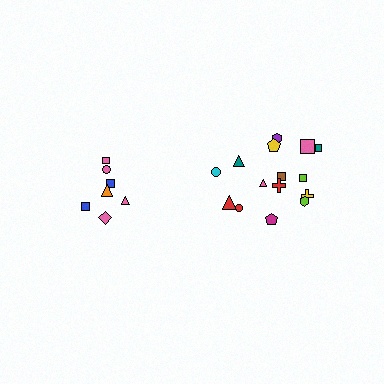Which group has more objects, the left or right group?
The right group.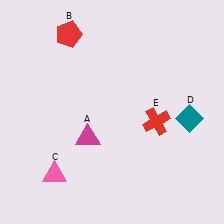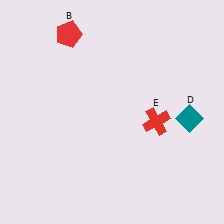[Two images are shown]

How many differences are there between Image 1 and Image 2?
There are 2 differences between the two images.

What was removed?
The pink triangle (C), the magenta triangle (A) were removed in Image 2.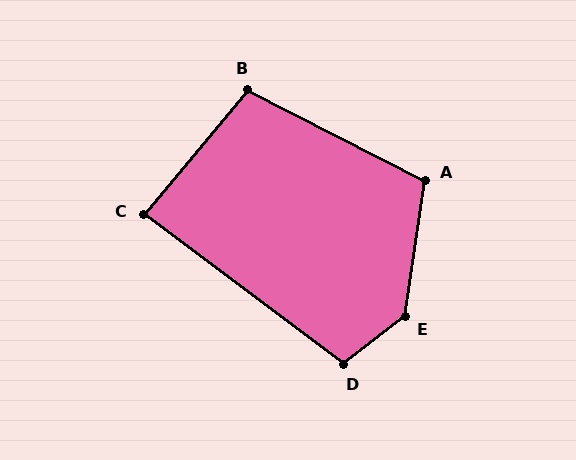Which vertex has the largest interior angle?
E, at approximately 136 degrees.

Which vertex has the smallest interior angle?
C, at approximately 87 degrees.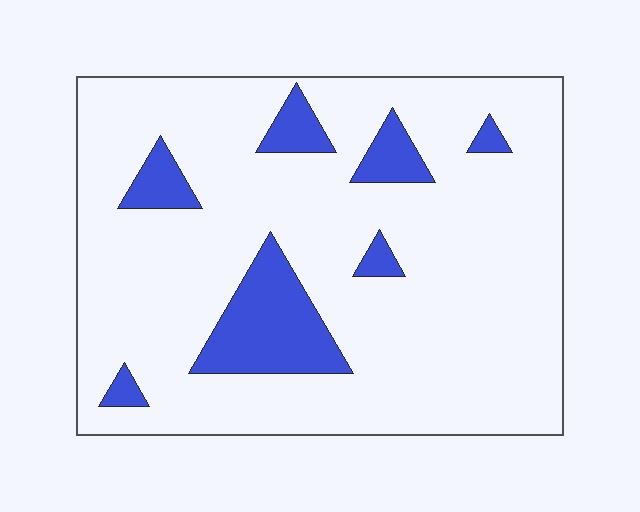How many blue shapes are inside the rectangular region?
7.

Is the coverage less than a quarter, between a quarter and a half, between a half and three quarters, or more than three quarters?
Less than a quarter.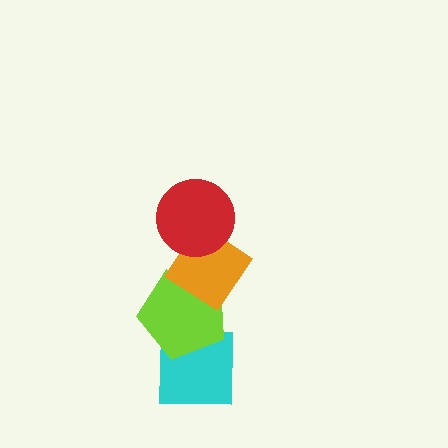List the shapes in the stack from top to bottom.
From top to bottom: the red circle, the orange diamond, the lime pentagon, the cyan square.